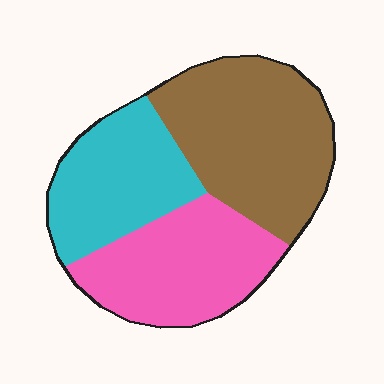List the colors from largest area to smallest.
From largest to smallest: brown, pink, cyan.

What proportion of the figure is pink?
Pink covers about 30% of the figure.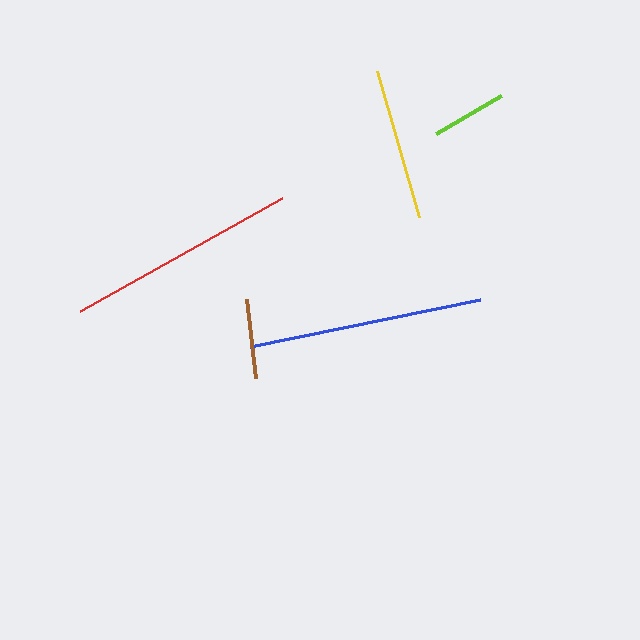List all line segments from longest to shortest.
From longest to shortest: blue, red, yellow, brown, lime.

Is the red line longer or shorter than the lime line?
The red line is longer than the lime line.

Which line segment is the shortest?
The lime line is the shortest at approximately 76 pixels.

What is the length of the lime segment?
The lime segment is approximately 76 pixels long.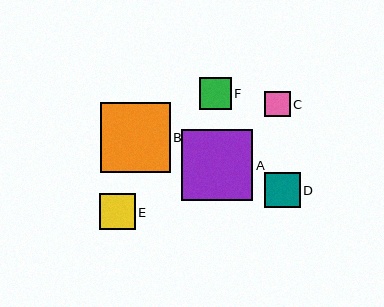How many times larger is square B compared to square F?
Square B is approximately 2.2 times the size of square F.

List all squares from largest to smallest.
From largest to smallest: A, B, E, D, F, C.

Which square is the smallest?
Square C is the smallest with a size of approximately 25 pixels.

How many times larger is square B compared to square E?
Square B is approximately 1.9 times the size of square E.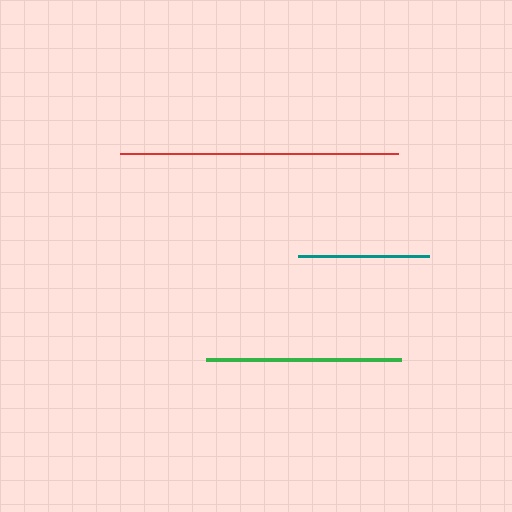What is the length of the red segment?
The red segment is approximately 278 pixels long.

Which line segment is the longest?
The red line is the longest at approximately 278 pixels.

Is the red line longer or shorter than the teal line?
The red line is longer than the teal line.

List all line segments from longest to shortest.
From longest to shortest: red, green, teal.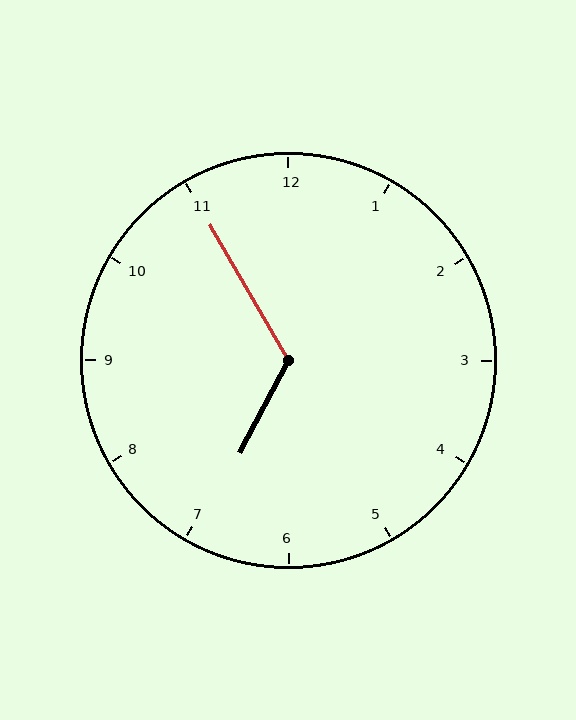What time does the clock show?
6:55.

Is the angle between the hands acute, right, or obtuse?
It is obtuse.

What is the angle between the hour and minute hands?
Approximately 122 degrees.